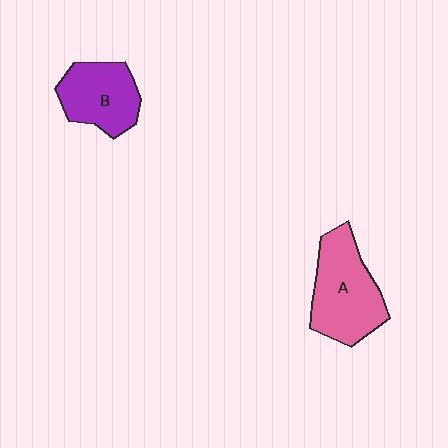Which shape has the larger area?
Shape A (pink).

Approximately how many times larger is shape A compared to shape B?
Approximately 1.3 times.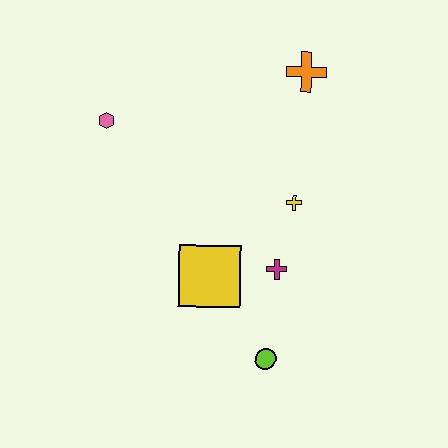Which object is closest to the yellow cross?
The magenta cross is closest to the yellow cross.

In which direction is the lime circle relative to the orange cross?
The lime circle is below the orange cross.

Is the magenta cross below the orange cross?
Yes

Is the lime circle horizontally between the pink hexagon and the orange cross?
Yes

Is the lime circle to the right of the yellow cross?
No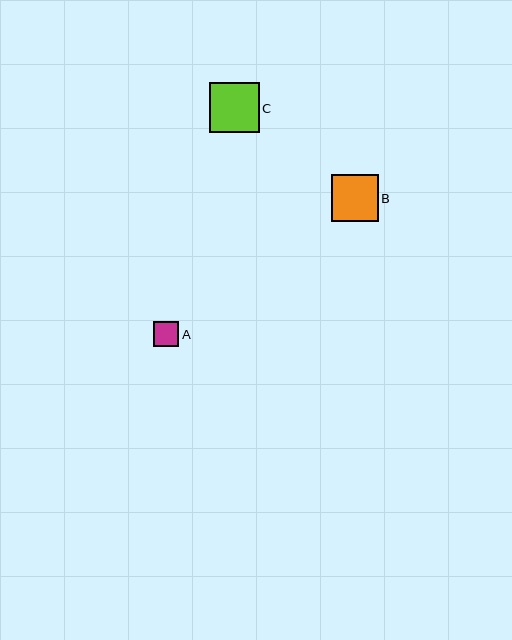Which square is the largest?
Square C is the largest with a size of approximately 50 pixels.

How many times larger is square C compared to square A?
Square C is approximately 2.0 times the size of square A.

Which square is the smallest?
Square A is the smallest with a size of approximately 25 pixels.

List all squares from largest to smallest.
From largest to smallest: C, B, A.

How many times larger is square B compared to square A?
Square B is approximately 1.9 times the size of square A.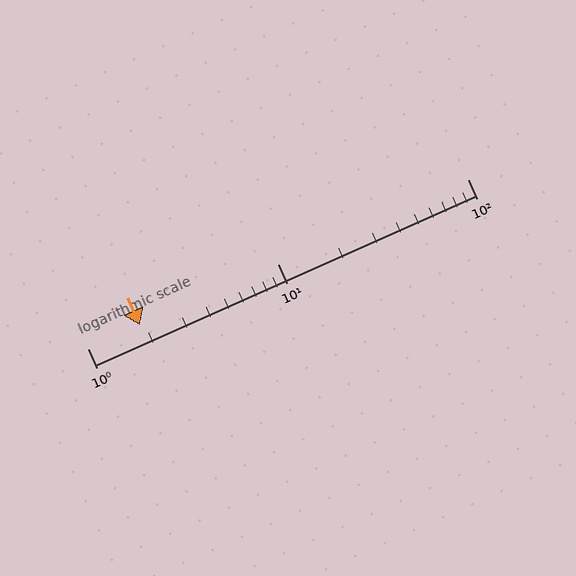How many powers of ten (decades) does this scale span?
The scale spans 2 decades, from 1 to 100.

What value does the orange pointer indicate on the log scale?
The pointer indicates approximately 1.9.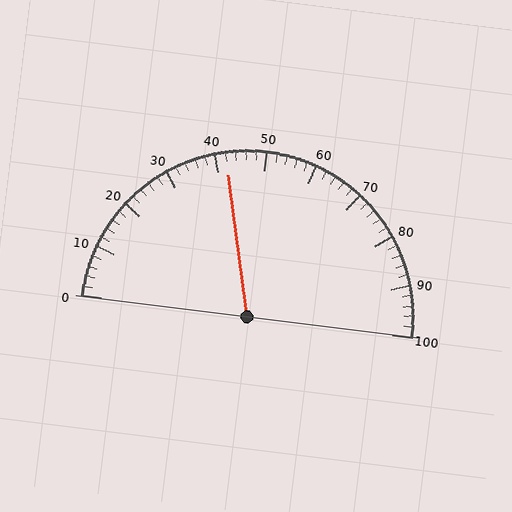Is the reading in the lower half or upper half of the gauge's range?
The reading is in the lower half of the range (0 to 100).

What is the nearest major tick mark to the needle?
The nearest major tick mark is 40.